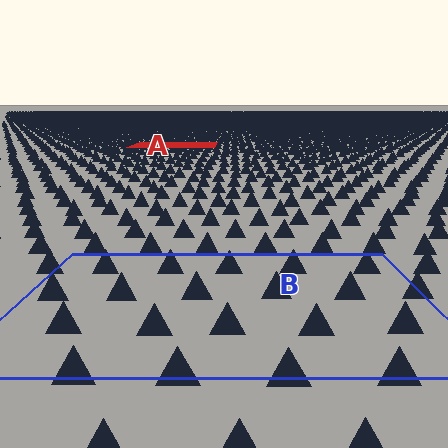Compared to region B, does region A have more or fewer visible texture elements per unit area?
Region A has more texture elements per unit area — they are packed more densely because it is farther away.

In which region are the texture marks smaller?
The texture marks are smaller in region A, because it is farther away.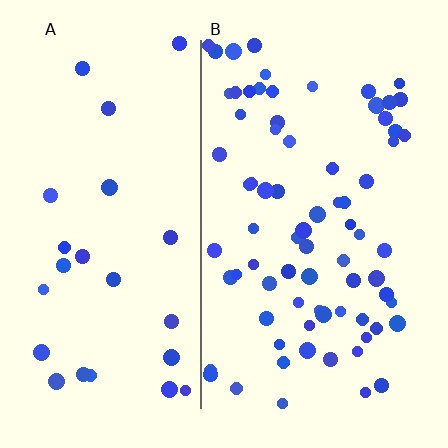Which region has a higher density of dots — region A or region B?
B (the right).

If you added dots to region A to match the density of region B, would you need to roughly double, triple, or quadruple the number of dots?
Approximately triple.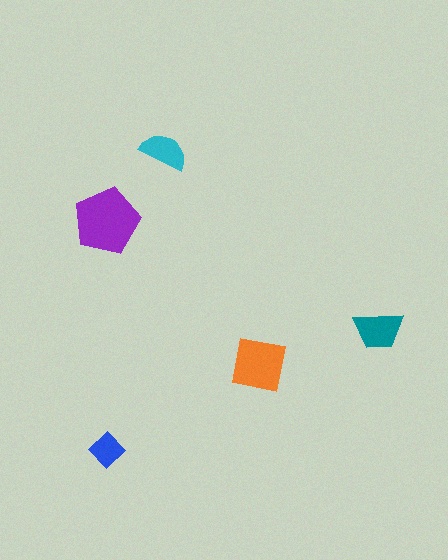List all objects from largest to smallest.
The purple pentagon, the orange square, the teal trapezoid, the cyan semicircle, the blue diamond.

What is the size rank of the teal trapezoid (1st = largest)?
3rd.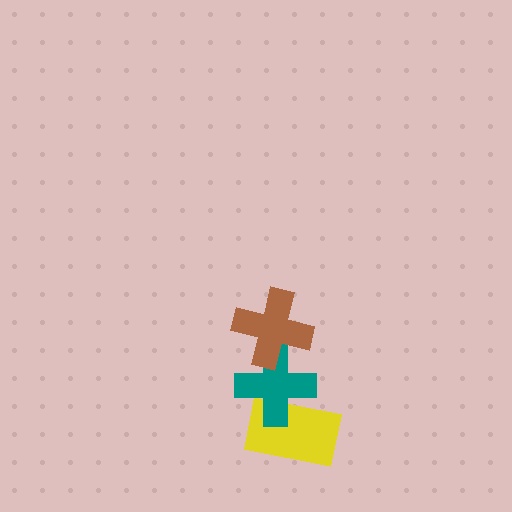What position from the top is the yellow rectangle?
The yellow rectangle is 3rd from the top.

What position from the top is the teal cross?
The teal cross is 2nd from the top.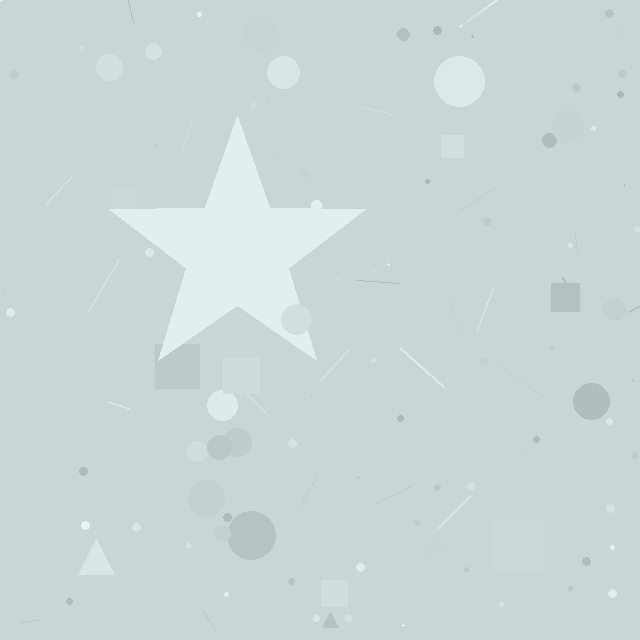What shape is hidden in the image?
A star is hidden in the image.